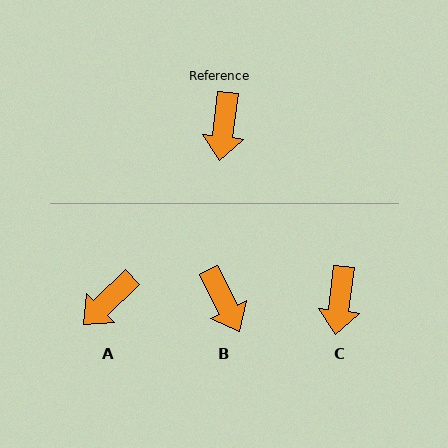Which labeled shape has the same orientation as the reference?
C.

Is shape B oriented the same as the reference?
No, it is off by about 34 degrees.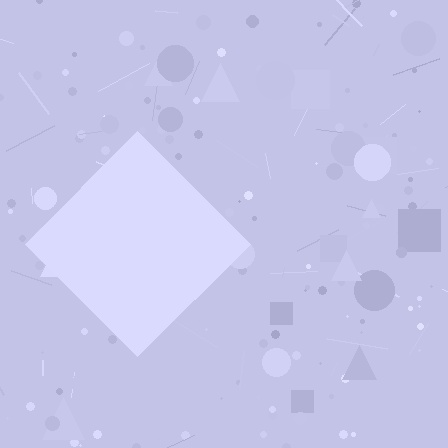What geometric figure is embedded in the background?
A diamond is embedded in the background.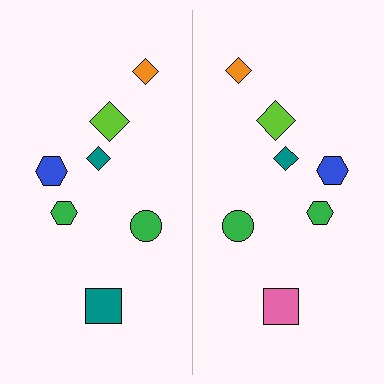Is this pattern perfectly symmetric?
No, the pattern is not perfectly symmetric. The pink square on the right side breaks the symmetry — its mirror counterpart is teal.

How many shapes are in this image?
There are 14 shapes in this image.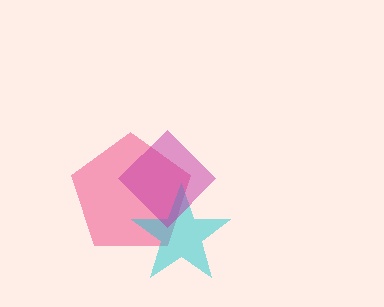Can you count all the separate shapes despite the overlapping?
Yes, there are 3 separate shapes.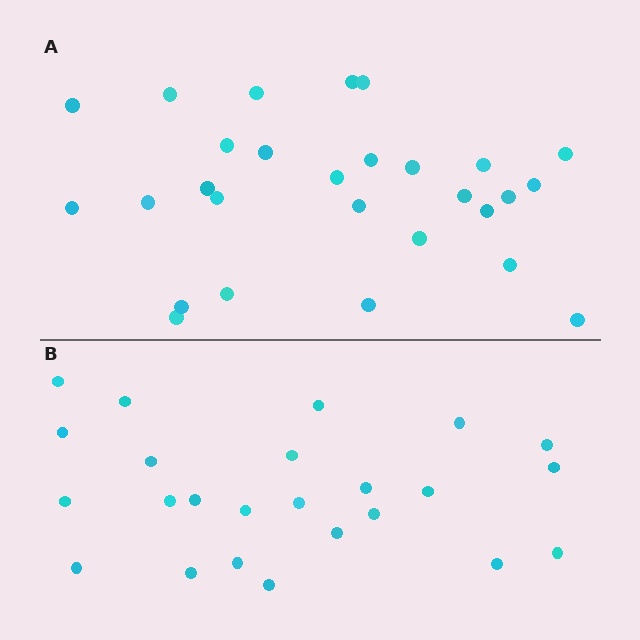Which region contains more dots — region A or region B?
Region A (the top region) has more dots.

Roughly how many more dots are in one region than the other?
Region A has about 4 more dots than region B.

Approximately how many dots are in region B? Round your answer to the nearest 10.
About 20 dots. (The exact count is 24, which rounds to 20.)